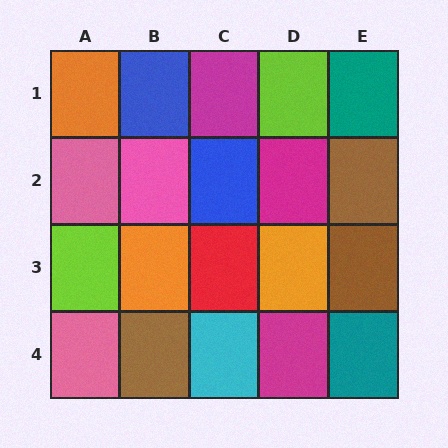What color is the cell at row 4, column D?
Magenta.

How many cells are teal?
2 cells are teal.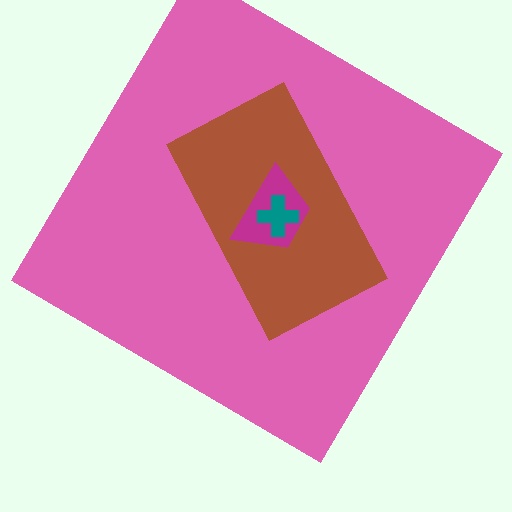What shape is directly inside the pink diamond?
The brown rectangle.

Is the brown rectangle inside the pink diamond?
Yes.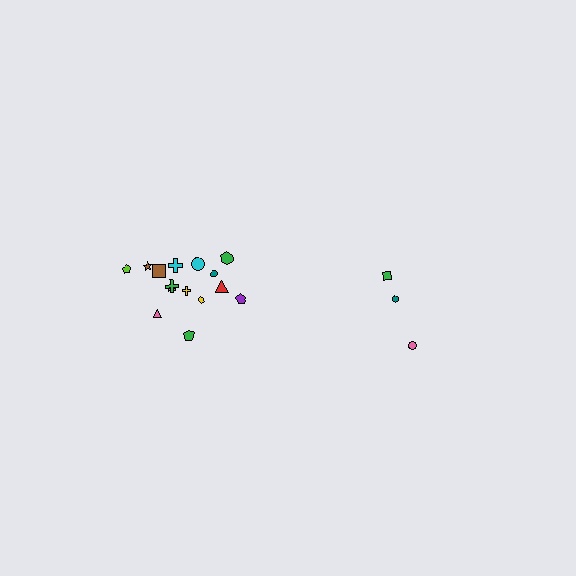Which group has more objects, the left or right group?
The left group.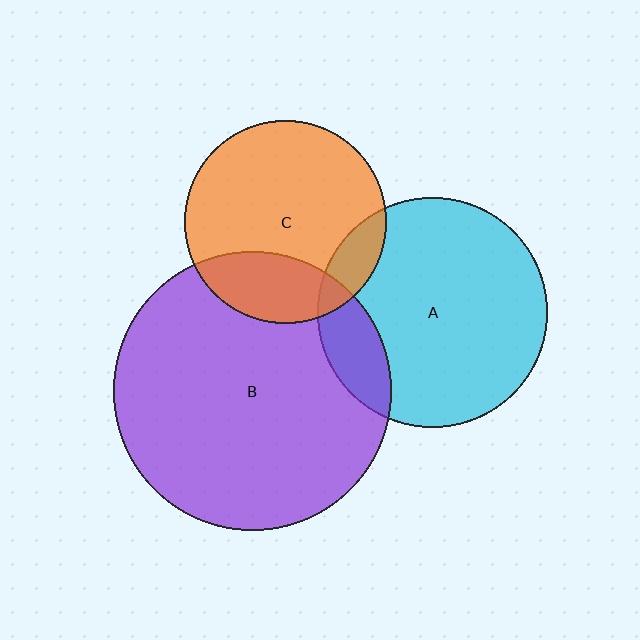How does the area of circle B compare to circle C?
Approximately 1.9 times.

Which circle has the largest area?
Circle B (purple).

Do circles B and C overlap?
Yes.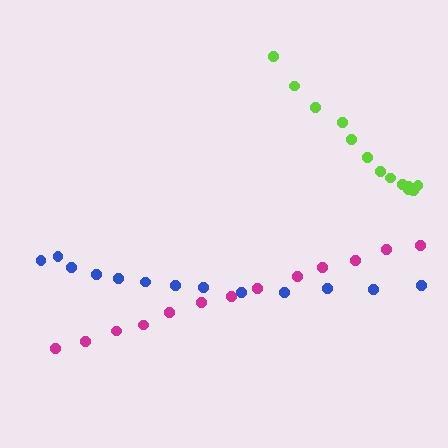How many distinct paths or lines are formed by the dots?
There are 3 distinct paths.